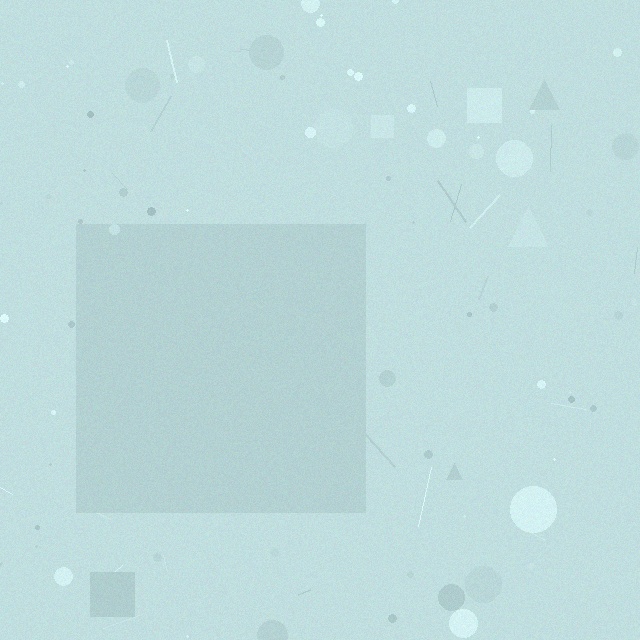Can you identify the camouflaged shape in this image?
The camouflaged shape is a square.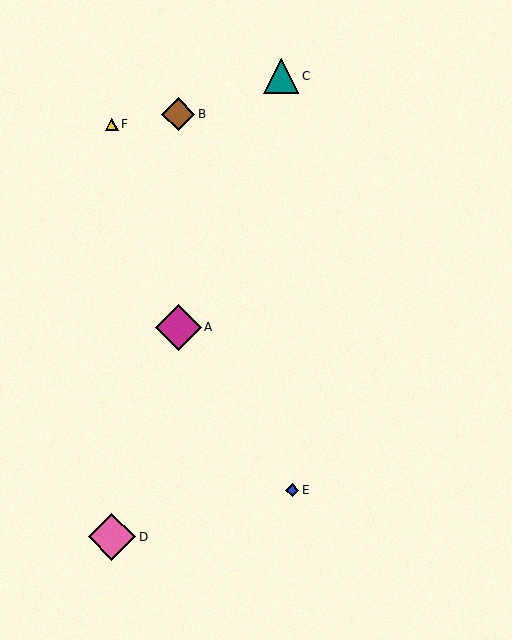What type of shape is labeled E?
Shape E is a blue diamond.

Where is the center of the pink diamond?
The center of the pink diamond is at (112, 537).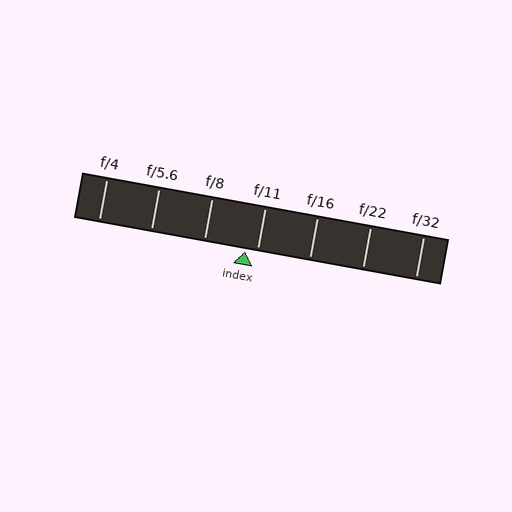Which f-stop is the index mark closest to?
The index mark is closest to f/11.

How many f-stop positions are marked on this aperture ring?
There are 7 f-stop positions marked.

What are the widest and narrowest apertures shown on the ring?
The widest aperture shown is f/4 and the narrowest is f/32.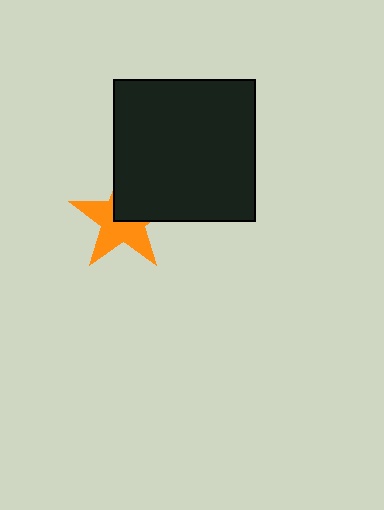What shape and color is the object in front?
The object in front is a black square.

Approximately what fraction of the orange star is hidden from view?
Roughly 40% of the orange star is hidden behind the black square.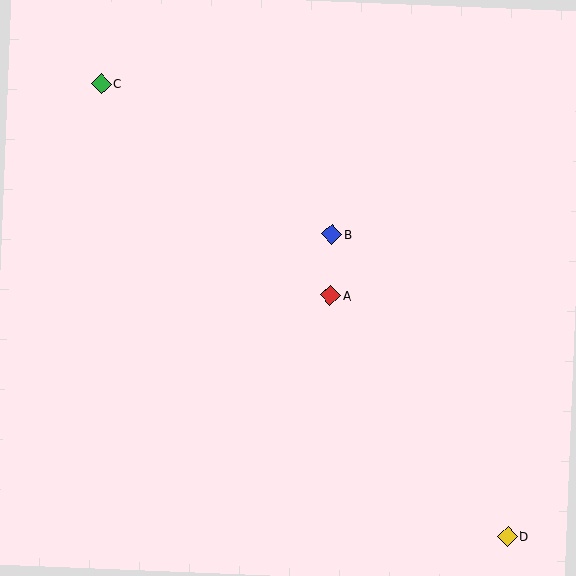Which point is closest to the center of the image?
Point A at (330, 296) is closest to the center.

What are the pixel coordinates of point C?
Point C is at (101, 83).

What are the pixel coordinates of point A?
Point A is at (330, 296).